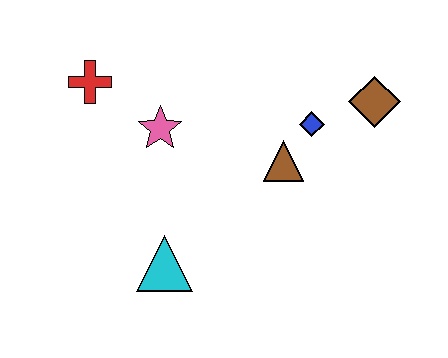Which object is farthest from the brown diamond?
The red cross is farthest from the brown diamond.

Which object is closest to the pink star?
The red cross is closest to the pink star.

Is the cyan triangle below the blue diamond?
Yes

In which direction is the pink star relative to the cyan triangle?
The pink star is above the cyan triangle.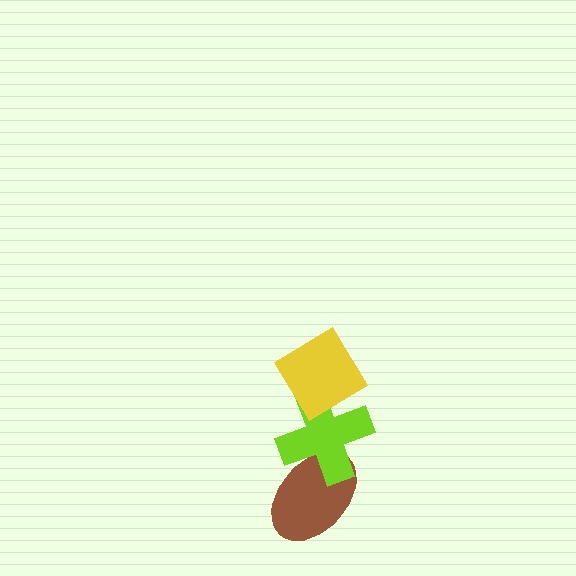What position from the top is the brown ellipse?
The brown ellipse is 3rd from the top.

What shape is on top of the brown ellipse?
The lime cross is on top of the brown ellipse.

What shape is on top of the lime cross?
The yellow diamond is on top of the lime cross.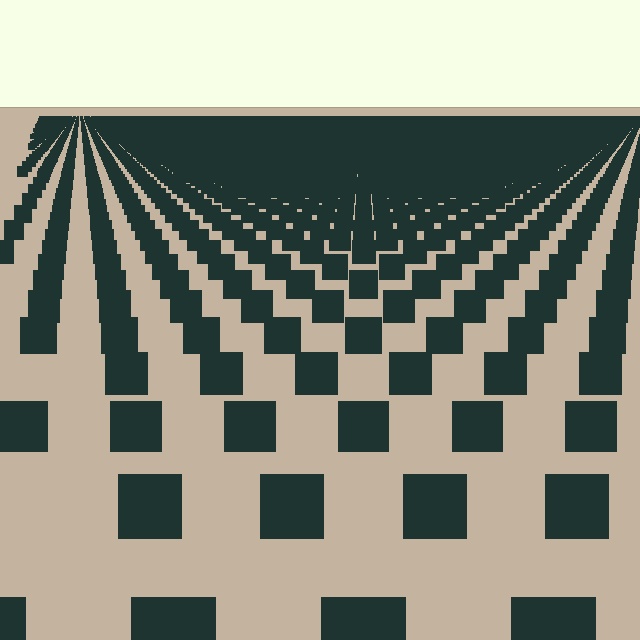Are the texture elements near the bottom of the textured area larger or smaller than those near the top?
Larger. Near the bottom, elements are closer to the viewer and appear at a bigger on-screen size.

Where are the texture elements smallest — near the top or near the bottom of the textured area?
Near the top.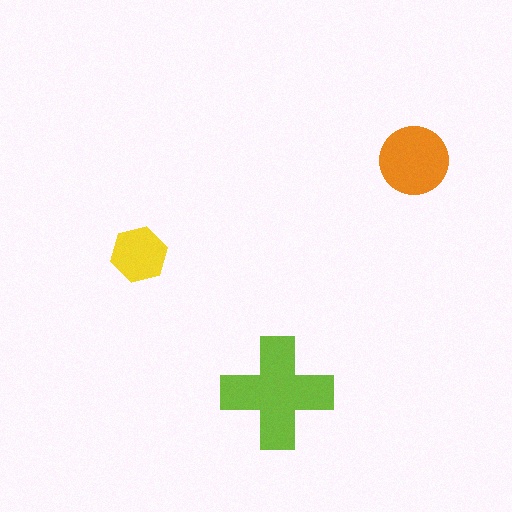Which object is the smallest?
The yellow hexagon.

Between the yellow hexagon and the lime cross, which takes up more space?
The lime cross.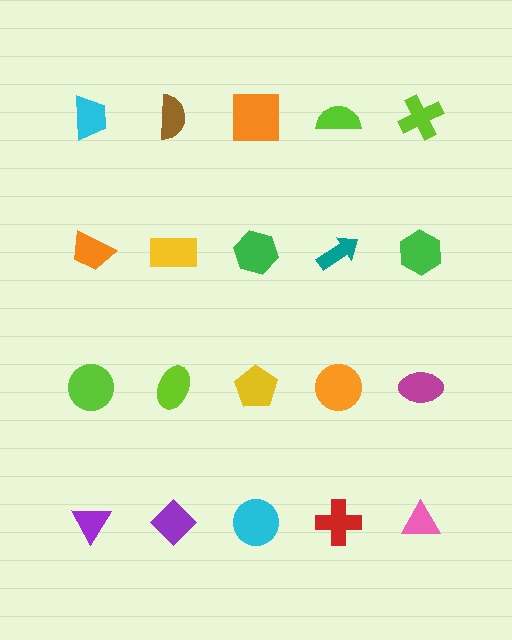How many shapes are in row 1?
5 shapes.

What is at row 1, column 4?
A lime semicircle.